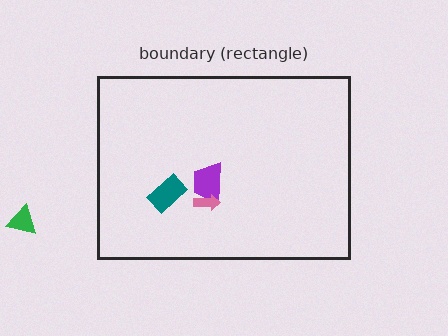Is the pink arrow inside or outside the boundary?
Inside.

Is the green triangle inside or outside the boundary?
Outside.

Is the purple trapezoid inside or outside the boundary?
Inside.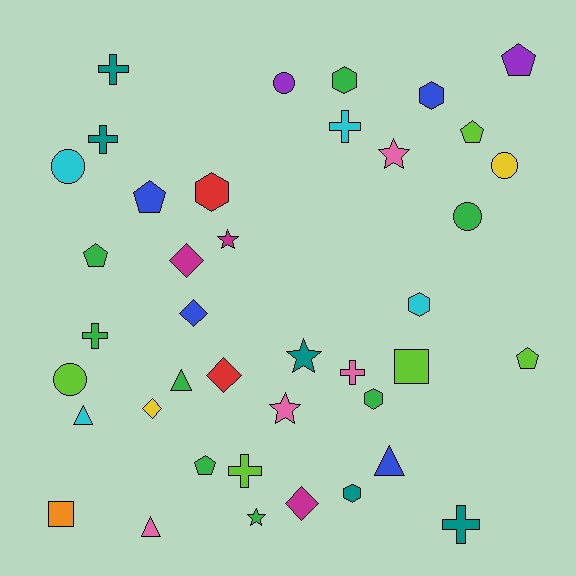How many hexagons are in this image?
There are 6 hexagons.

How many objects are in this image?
There are 40 objects.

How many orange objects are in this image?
There is 1 orange object.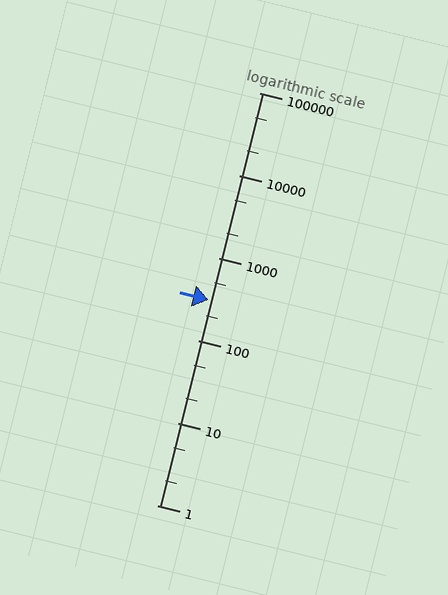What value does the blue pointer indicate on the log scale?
The pointer indicates approximately 310.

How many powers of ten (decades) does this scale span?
The scale spans 5 decades, from 1 to 100000.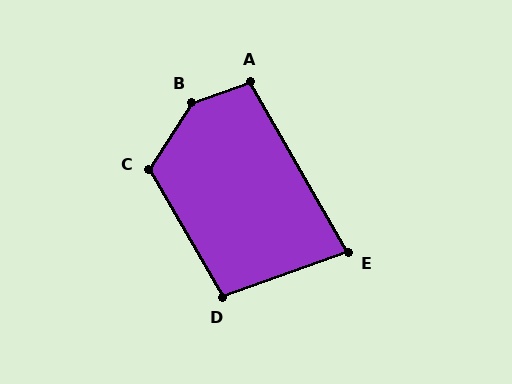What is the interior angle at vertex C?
Approximately 117 degrees (obtuse).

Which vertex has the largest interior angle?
B, at approximately 142 degrees.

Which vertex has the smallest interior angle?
E, at approximately 80 degrees.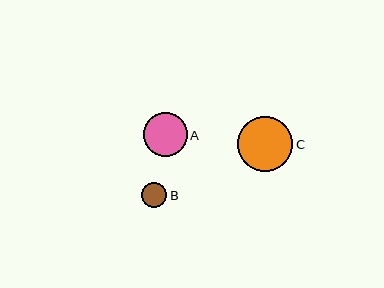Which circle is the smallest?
Circle B is the smallest with a size of approximately 25 pixels.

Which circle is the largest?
Circle C is the largest with a size of approximately 55 pixels.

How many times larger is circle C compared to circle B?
Circle C is approximately 2.2 times the size of circle B.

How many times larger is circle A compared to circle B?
Circle A is approximately 1.8 times the size of circle B.